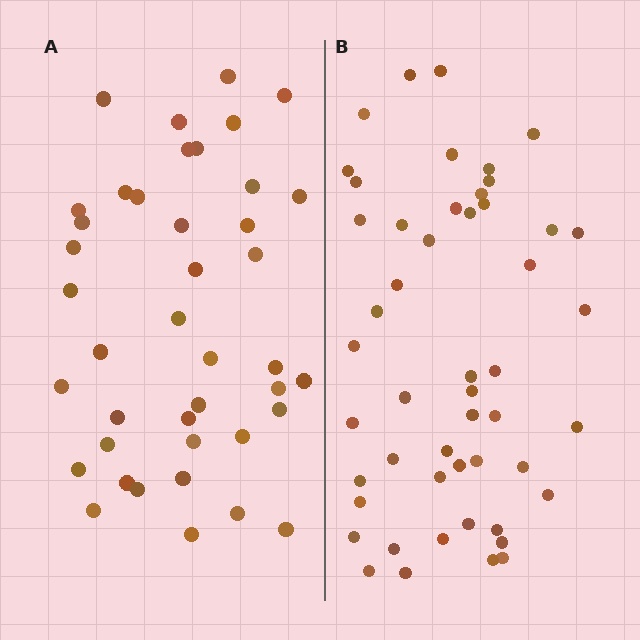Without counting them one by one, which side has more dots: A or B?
Region B (the right region) has more dots.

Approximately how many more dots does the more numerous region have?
Region B has roughly 8 or so more dots than region A.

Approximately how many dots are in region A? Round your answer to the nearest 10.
About 40 dots. (The exact count is 41, which rounds to 40.)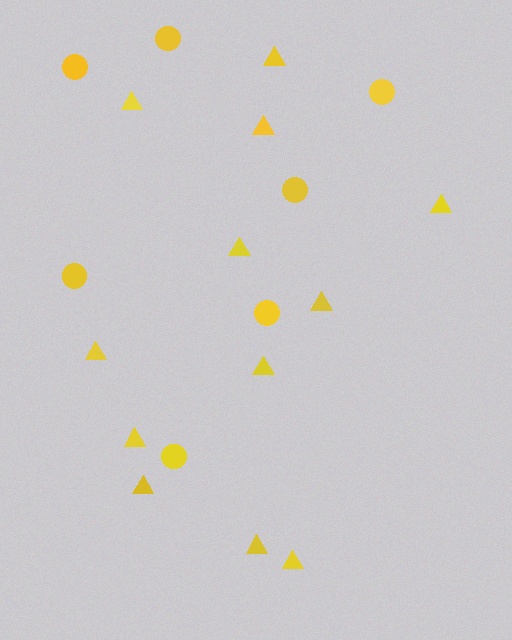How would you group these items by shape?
There are 2 groups: one group of circles (7) and one group of triangles (12).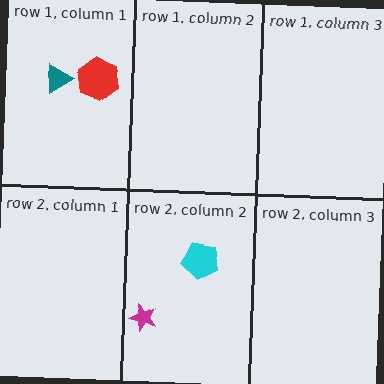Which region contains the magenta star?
The row 2, column 2 region.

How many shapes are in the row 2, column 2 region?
2.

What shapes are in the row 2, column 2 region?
The magenta star, the cyan pentagon.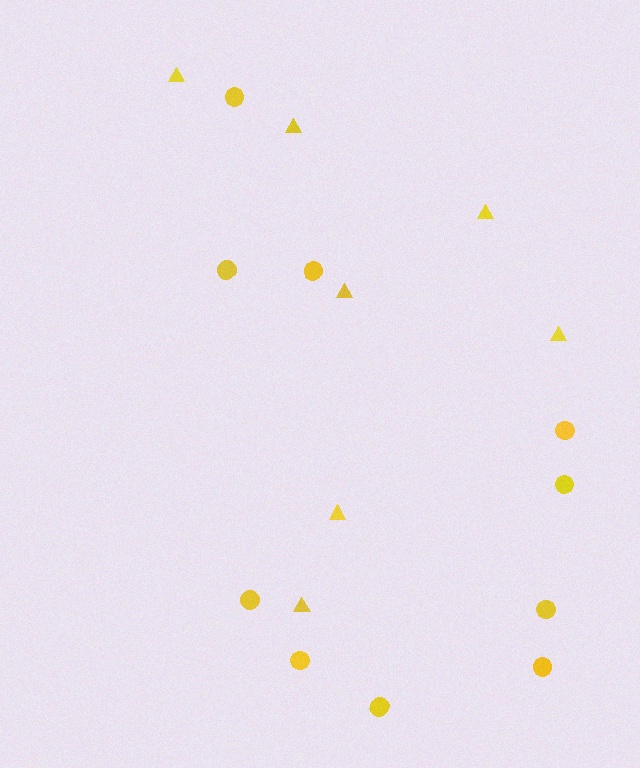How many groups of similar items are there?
There are 2 groups: one group of triangles (7) and one group of circles (10).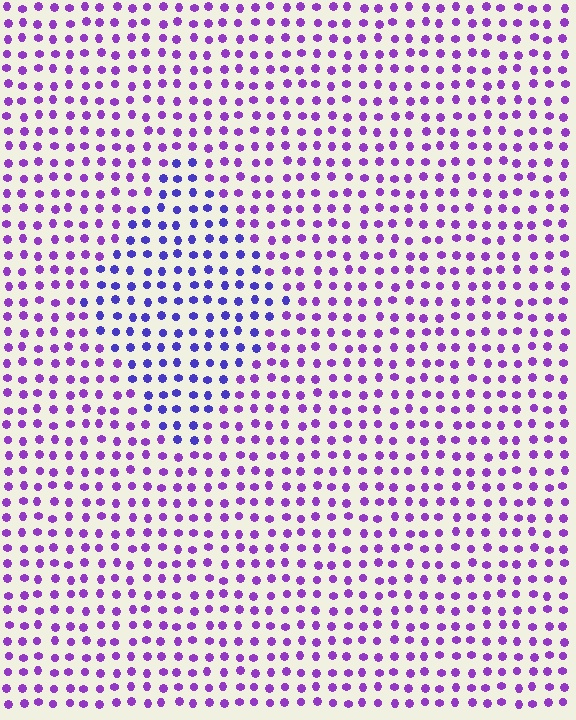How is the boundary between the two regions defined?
The boundary is defined purely by a slight shift in hue (about 33 degrees). Spacing, size, and orientation are identical on both sides.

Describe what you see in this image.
The image is filled with small purple elements in a uniform arrangement. A diamond-shaped region is visible where the elements are tinted to a slightly different hue, forming a subtle color boundary.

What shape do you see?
I see a diamond.